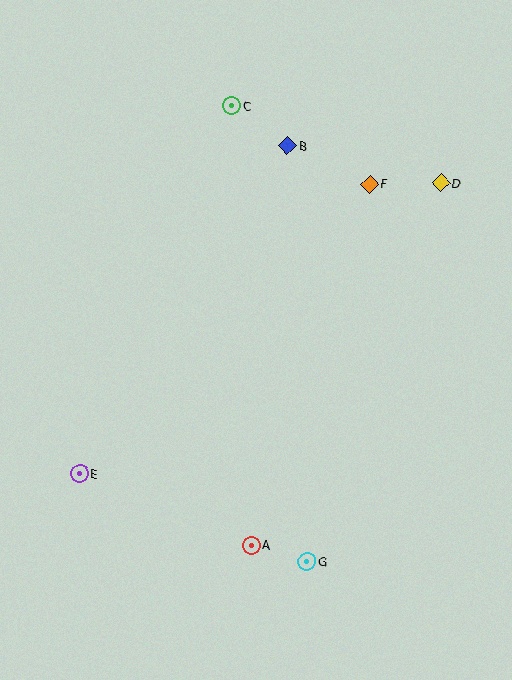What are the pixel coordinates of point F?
Point F is at (369, 184).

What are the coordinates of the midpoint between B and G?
The midpoint between B and G is at (297, 354).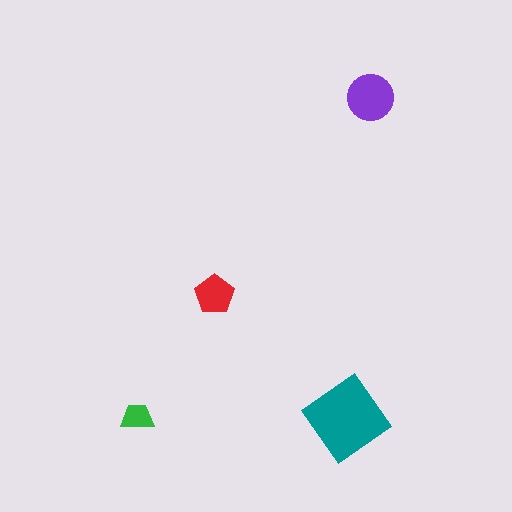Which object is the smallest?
The green trapezoid.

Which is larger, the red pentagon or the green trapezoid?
The red pentagon.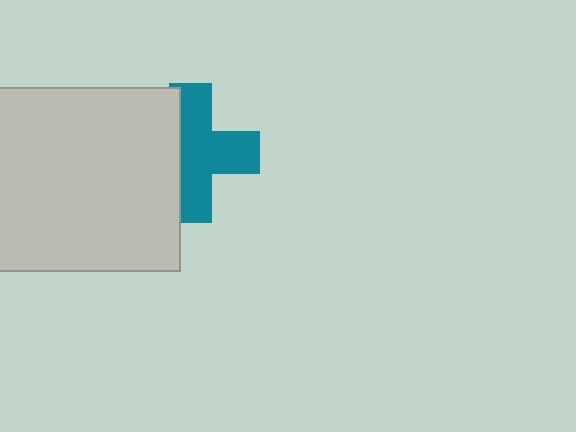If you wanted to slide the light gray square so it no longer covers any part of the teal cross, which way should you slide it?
Slide it left — that is the most direct way to separate the two shapes.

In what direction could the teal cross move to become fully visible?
The teal cross could move right. That would shift it out from behind the light gray square entirely.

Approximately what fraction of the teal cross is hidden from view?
Roughly 37% of the teal cross is hidden behind the light gray square.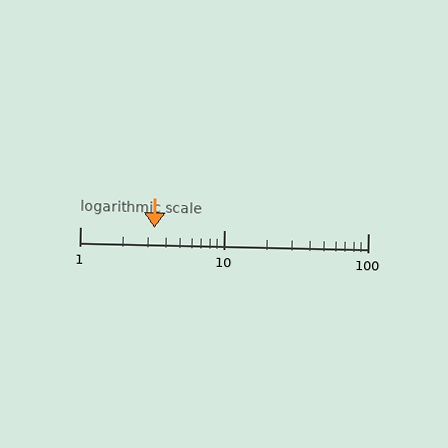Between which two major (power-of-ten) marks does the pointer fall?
The pointer is between 1 and 10.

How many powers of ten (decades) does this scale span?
The scale spans 2 decades, from 1 to 100.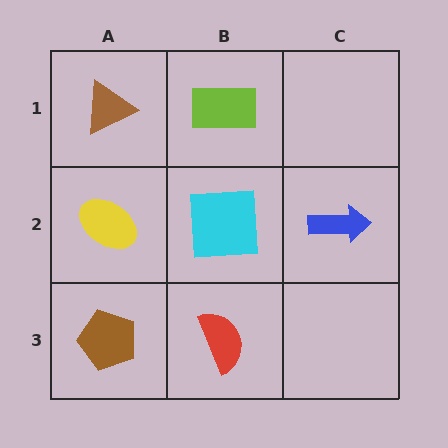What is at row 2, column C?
A blue arrow.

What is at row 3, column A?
A brown pentagon.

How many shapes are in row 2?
3 shapes.